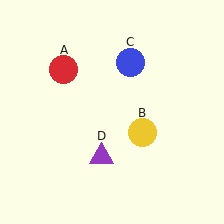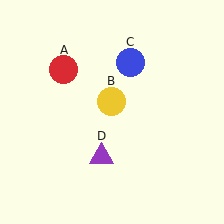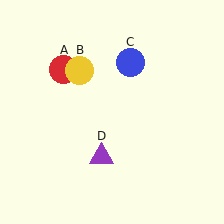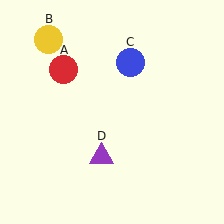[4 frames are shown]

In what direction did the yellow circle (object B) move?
The yellow circle (object B) moved up and to the left.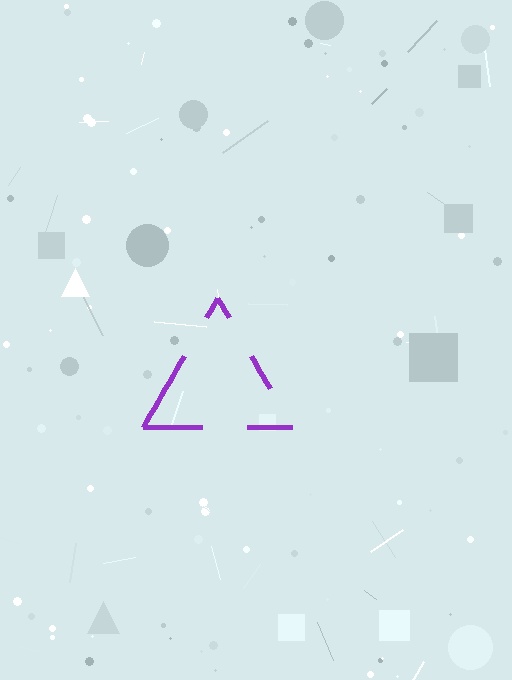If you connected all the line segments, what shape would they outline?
They would outline a triangle.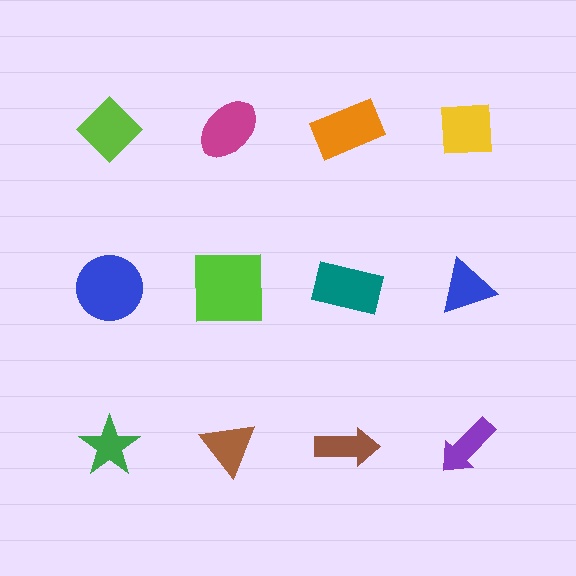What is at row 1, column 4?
A yellow square.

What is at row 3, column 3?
A brown arrow.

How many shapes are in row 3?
4 shapes.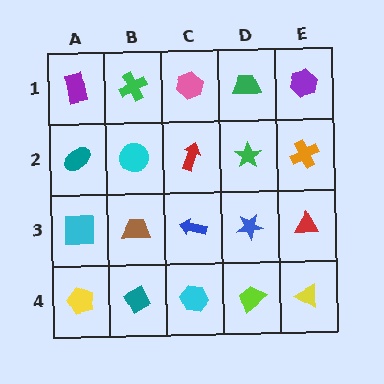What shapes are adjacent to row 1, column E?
An orange cross (row 2, column E), a green trapezoid (row 1, column D).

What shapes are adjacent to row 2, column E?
A purple hexagon (row 1, column E), a red triangle (row 3, column E), a green star (row 2, column D).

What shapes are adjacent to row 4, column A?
A cyan square (row 3, column A), a teal diamond (row 4, column B).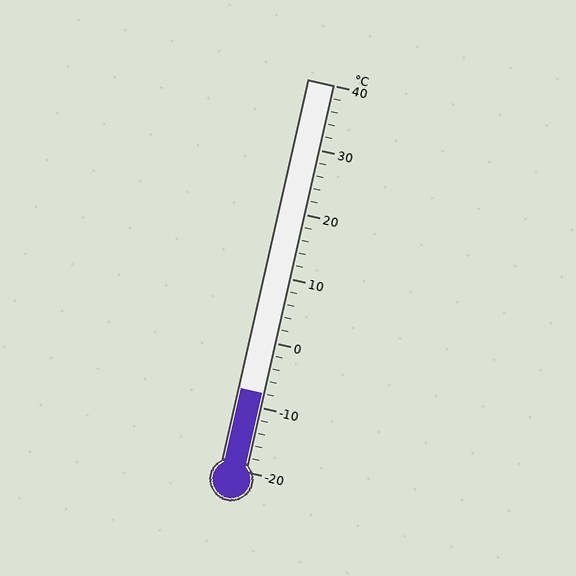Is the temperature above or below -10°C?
The temperature is above -10°C.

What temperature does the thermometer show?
The thermometer shows approximately -8°C.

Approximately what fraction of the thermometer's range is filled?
The thermometer is filled to approximately 20% of its range.